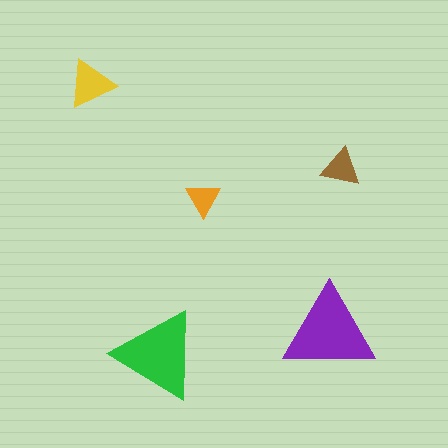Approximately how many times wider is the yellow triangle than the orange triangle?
About 1.5 times wider.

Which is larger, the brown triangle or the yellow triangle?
The yellow one.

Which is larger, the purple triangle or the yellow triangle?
The purple one.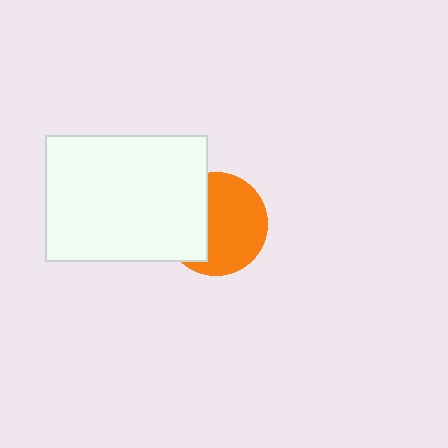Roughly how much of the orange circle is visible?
About half of it is visible (roughly 63%).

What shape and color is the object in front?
The object in front is a white rectangle.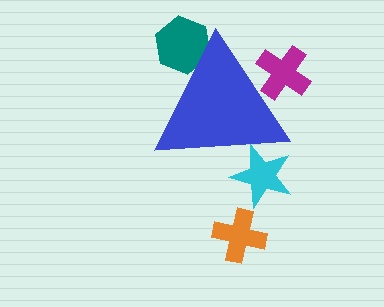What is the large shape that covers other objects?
A blue triangle.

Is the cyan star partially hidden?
Yes, the cyan star is partially hidden behind the blue triangle.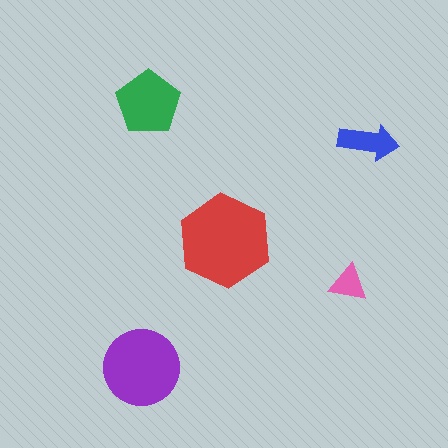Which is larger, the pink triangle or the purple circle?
The purple circle.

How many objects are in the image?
There are 5 objects in the image.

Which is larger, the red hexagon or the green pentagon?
The red hexagon.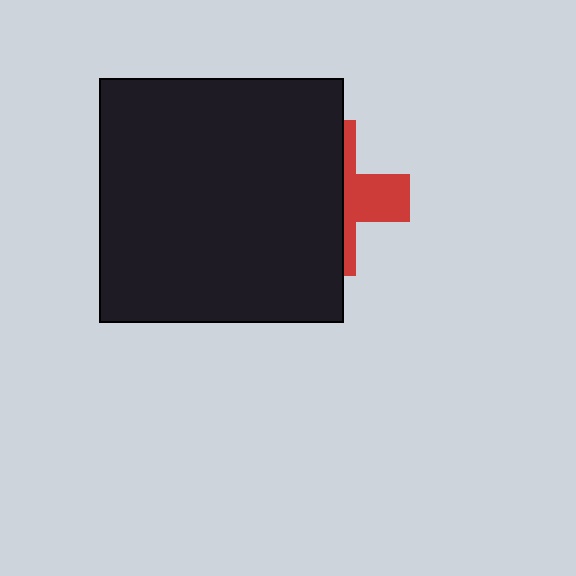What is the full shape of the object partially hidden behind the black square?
The partially hidden object is a red cross.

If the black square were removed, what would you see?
You would see the complete red cross.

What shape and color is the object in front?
The object in front is a black square.